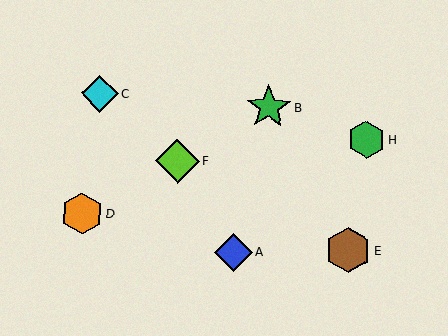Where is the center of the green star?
The center of the green star is at (269, 107).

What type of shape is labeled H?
Shape H is a green hexagon.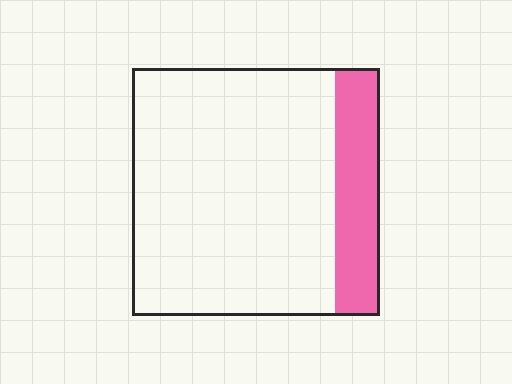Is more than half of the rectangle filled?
No.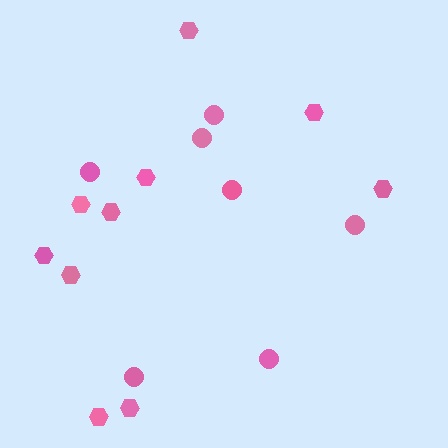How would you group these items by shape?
There are 2 groups: one group of circles (7) and one group of hexagons (10).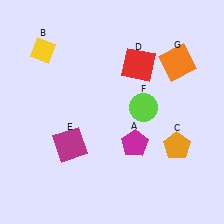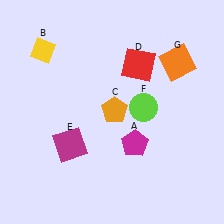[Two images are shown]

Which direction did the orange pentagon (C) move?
The orange pentagon (C) moved left.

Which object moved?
The orange pentagon (C) moved left.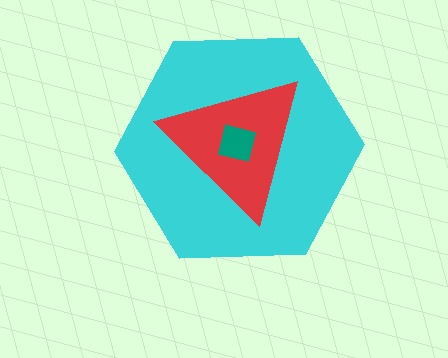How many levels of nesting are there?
3.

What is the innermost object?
The teal square.